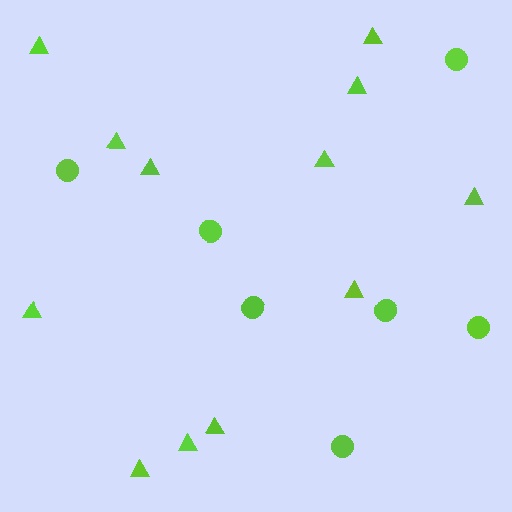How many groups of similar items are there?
There are 2 groups: one group of circles (7) and one group of triangles (12).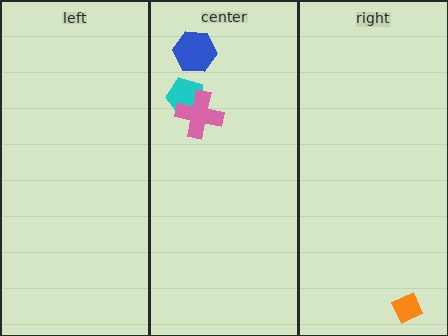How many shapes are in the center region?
3.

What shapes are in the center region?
The cyan pentagon, the blue hexagon, the pink cross.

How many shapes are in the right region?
1.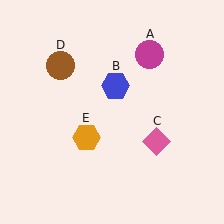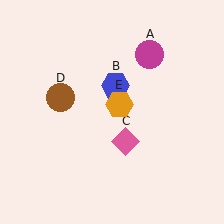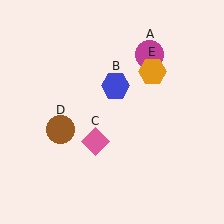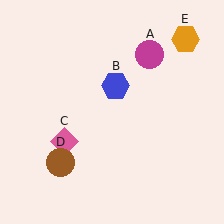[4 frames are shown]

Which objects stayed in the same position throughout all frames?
Magenta circle (object A) and blue hexagon (object B) remained stationary.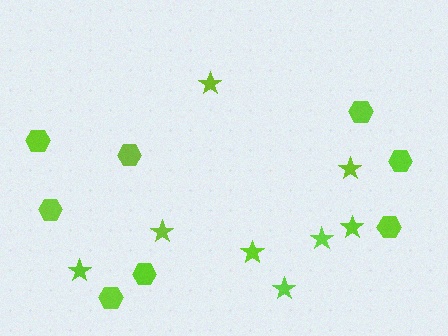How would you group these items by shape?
There are 2 groups: one group of hexagons (8) and one group of stars (8).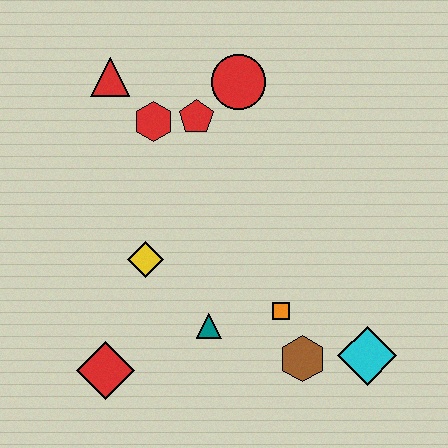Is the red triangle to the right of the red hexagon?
No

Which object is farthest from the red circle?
The red diamond is farthest from the red circle.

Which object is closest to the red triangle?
The red hexagon is closest to the red triangle.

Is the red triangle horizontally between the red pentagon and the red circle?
No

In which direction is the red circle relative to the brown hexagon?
The red circle is above the brown hexagon.